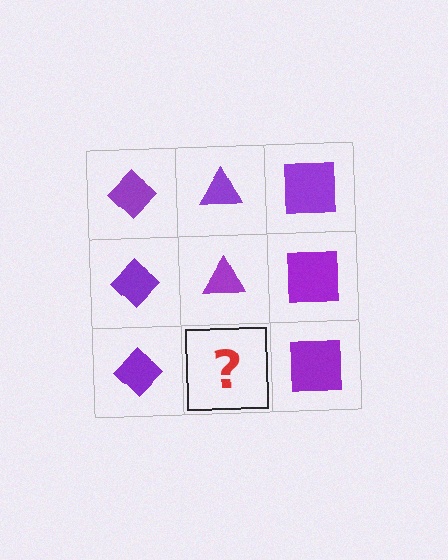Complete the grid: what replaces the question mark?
The question mark should be replaced with a purple triangle.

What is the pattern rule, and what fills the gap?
The rule is that each column has a consistent shape. The gap should be filled with a purple triangle.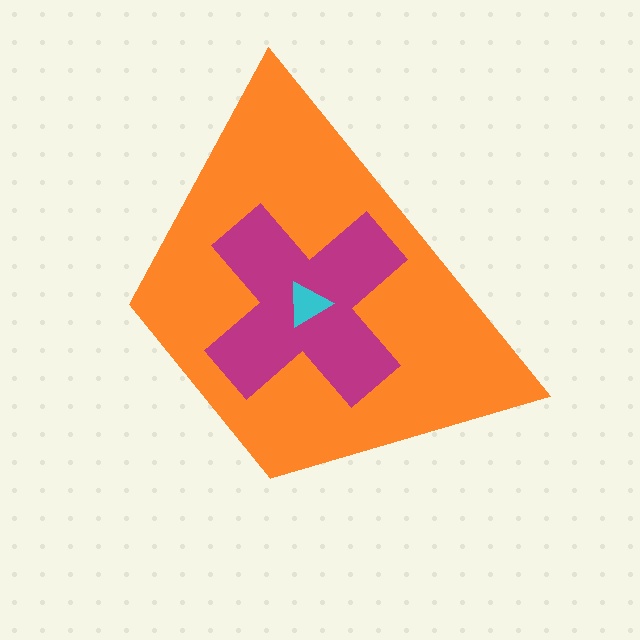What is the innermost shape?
The cyan triangle.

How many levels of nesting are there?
3.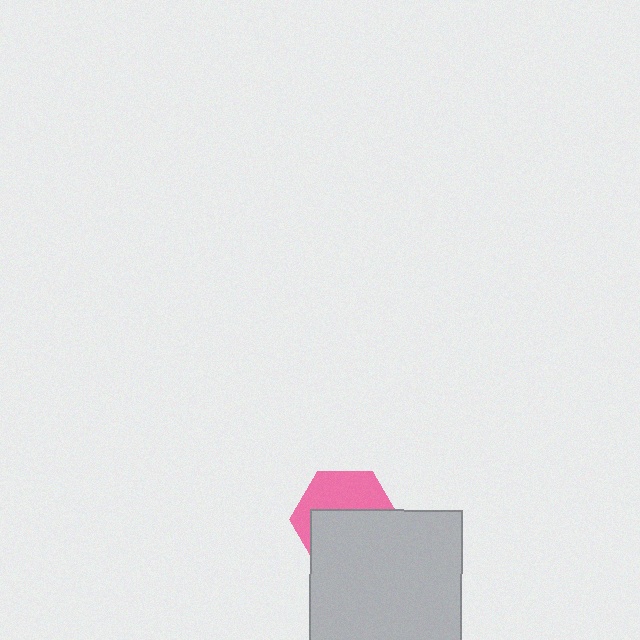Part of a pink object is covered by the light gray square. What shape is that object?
It is a hexagon.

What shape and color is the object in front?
The object in front is a light gray square.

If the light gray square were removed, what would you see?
You would see the complete pink hexagon.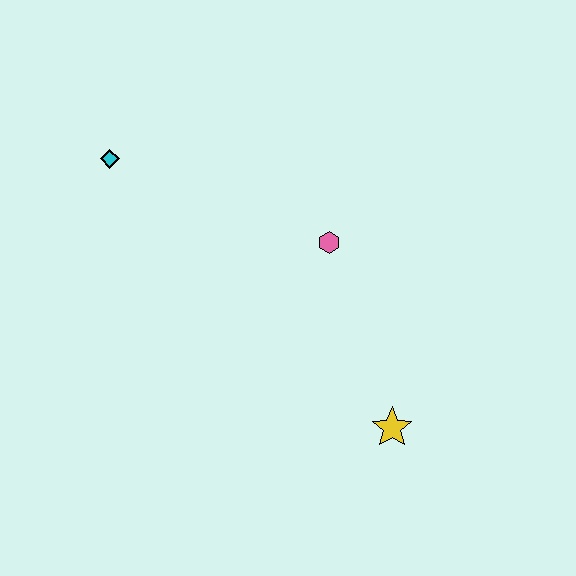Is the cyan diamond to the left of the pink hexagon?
Yes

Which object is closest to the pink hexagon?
The yellow star is closest to the pink hexagon.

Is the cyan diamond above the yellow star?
Yes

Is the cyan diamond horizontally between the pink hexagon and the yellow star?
No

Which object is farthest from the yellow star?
The cyan diamond is farthest from the yellow star.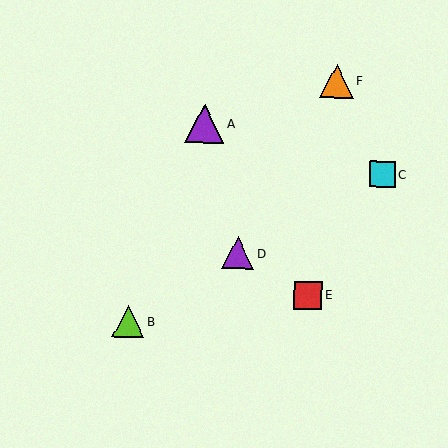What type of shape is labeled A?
Shape A is a purple triangle.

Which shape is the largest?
The purple triangle (labeled A) is the largest.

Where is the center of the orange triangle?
The center of the orange triangle is at (337, 81).